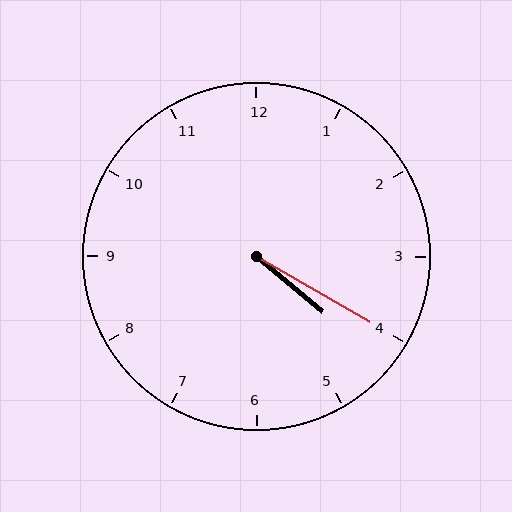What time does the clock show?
4:20.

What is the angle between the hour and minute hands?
Approximately 10 degrees.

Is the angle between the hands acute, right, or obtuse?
It is acute.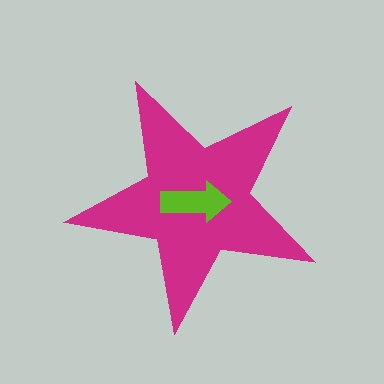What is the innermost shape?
The lime arrow.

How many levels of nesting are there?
2.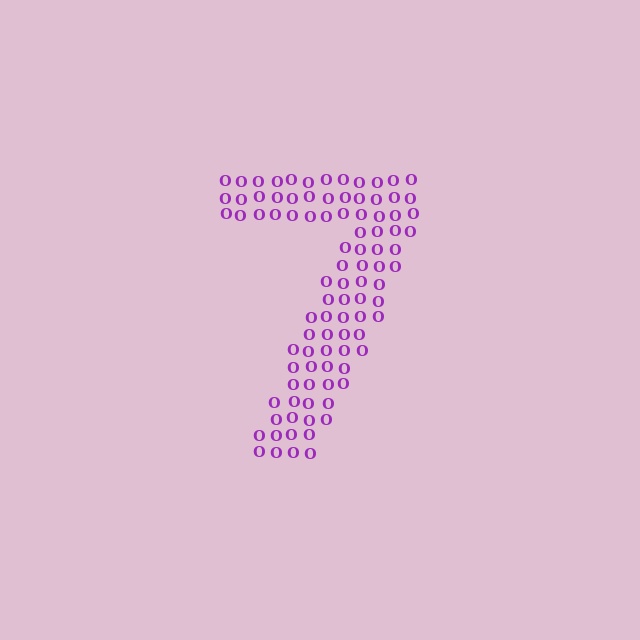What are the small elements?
The small elements are letter O's.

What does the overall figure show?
The overall figure shows the digit 7.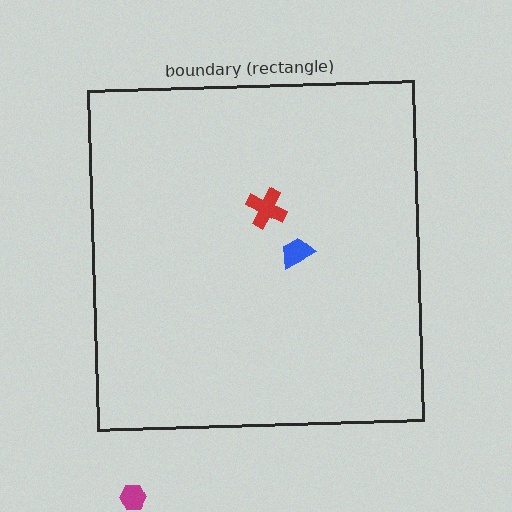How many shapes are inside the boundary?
2 inside, 1 outside.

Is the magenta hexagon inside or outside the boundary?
Outside.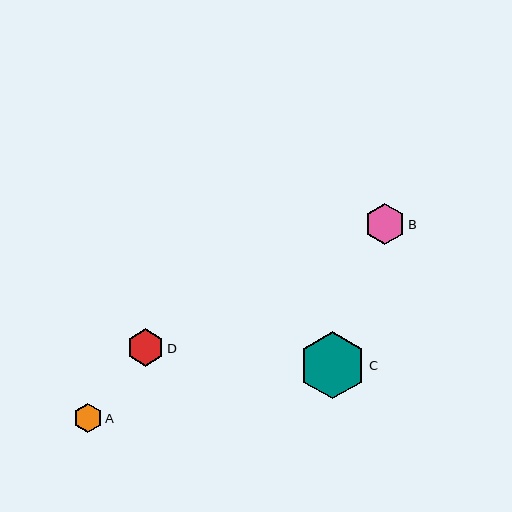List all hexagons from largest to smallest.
From largest to smallest: C, B, D, A.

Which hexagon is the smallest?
Hexagon A is the smallest with a size of approximately 29 pixels.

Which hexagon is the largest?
Hexagon C is the largest with a size of approximately 67 pixels.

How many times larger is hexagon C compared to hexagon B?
Hexagon C is approximately 1.6 times the size of hexagon B.